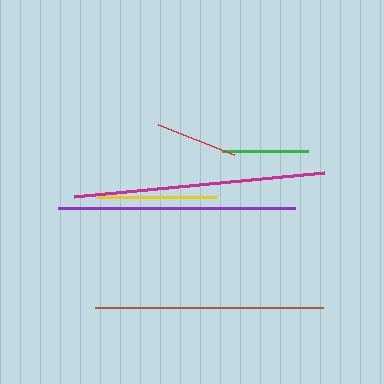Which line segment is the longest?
The magenta line is the longest at approximately 251 pixels.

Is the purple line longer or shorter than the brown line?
The purple line is longer than the brown line.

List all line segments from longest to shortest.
From longest to shortest: magenta, purple, brown, yellow, green, red.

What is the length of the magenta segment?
The magenta segment is approximately 251 pixels long.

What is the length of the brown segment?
The brown segment is approximately 227 pixels long.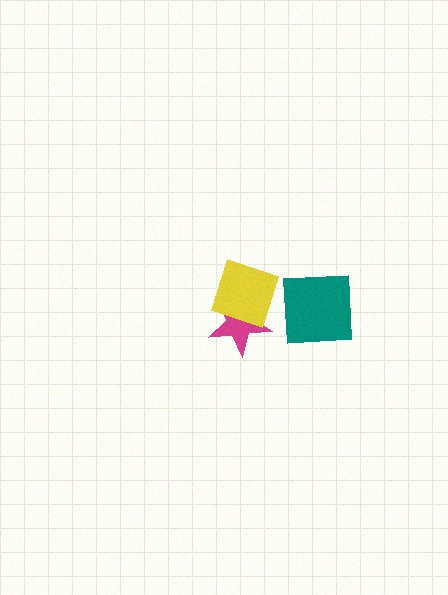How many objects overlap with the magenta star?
1 object overlaps with the magenta star.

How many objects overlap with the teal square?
0 objects overlap with the teal square.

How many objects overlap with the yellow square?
1 object overlaps with the yellow square.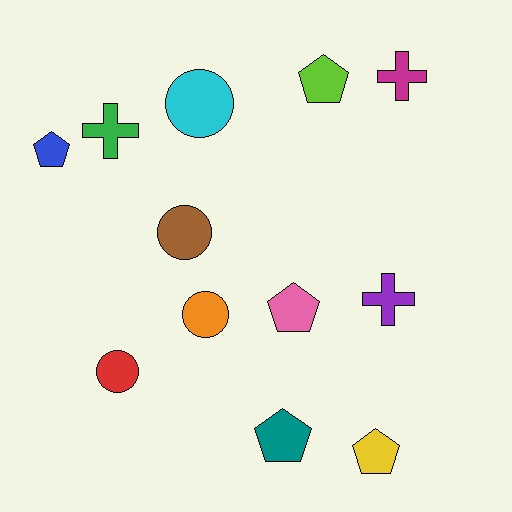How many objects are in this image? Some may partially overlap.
There are 12 objects.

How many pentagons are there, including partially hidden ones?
There are 5 pentagons.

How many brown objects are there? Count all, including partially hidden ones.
There is 1 brown object.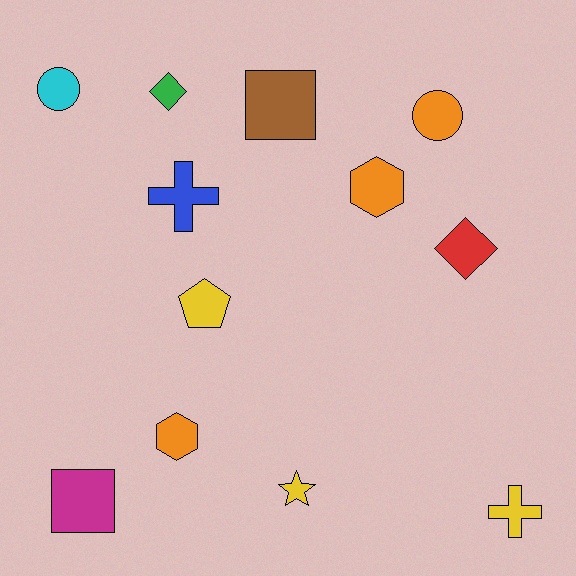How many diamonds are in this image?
There are 2 diamonds.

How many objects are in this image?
There are 12 objects.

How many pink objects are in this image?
There are no pink objects.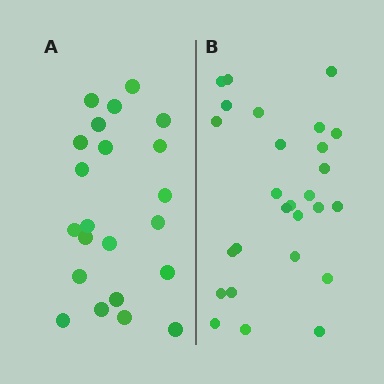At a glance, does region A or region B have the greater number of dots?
Region B (the right region) has more dots.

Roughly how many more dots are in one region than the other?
Region B has about 5 more dots than region A.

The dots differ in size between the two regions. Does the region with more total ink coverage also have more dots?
No. Region A has more total ink coverage because its dots are larger, but region B actually contains more individual dots. Total area can be misleading — the number of items is what matters here.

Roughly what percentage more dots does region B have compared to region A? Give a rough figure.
About 25% more.